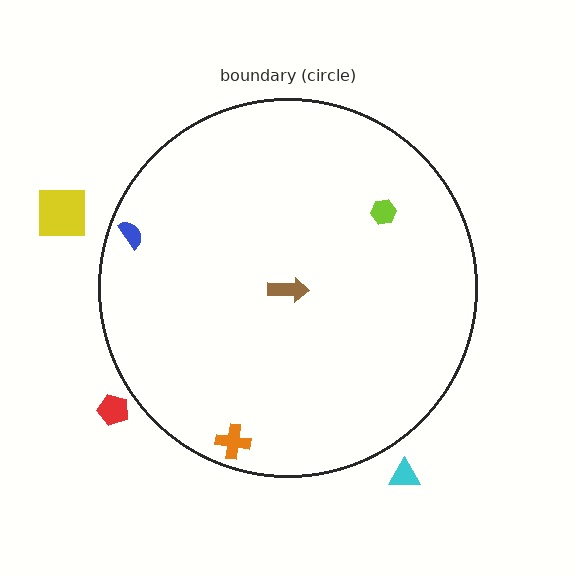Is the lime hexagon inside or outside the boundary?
Inside.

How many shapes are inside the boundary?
4 inside, 3 outside.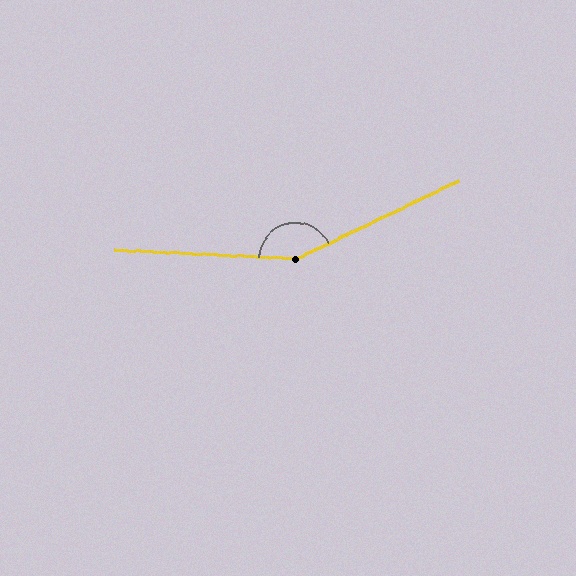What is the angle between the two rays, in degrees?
Approximately 152 degrees.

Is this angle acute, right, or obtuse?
It is obtuse.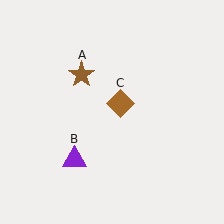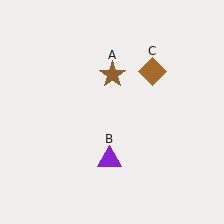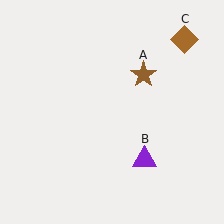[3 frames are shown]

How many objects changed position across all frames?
3 objects changed position: brown star (object A), purple triangle (object B), brown diamond (object C).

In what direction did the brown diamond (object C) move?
The brown diamond (object C) moved up and to the right.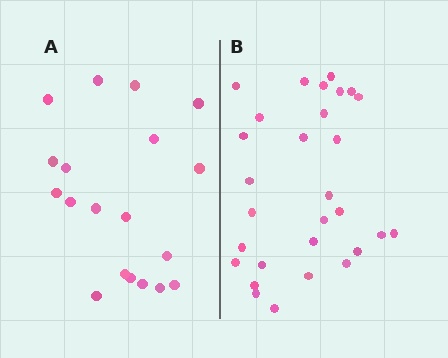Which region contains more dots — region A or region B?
Region B (the right region) has more dots.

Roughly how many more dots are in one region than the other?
Region B has roughly 10 or so more dots than region A.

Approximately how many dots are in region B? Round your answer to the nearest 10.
About 30 dots. (The exact count is 29, which rounds to 30.)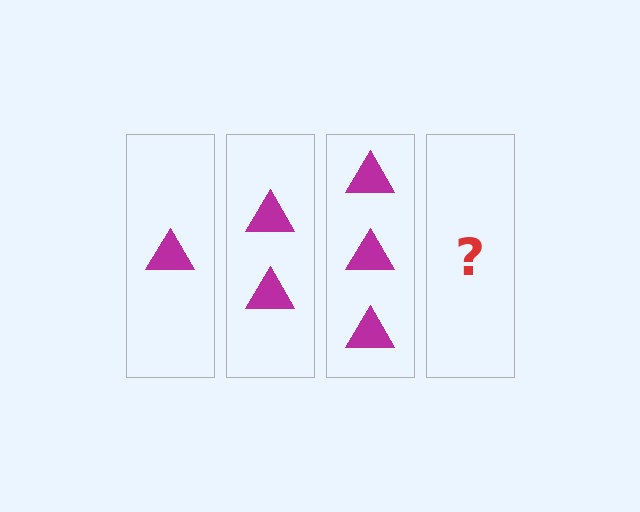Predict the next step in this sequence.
The next step is 4 triangles.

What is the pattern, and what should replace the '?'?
The pattern is that each step adds one more triangle. The '?' should be 4 triangles.